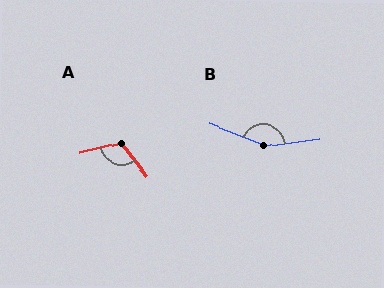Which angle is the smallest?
A, at approximately 115 degrees.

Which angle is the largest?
B, at approximately 152 degrees.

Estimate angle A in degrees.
Approximately 115 degrees.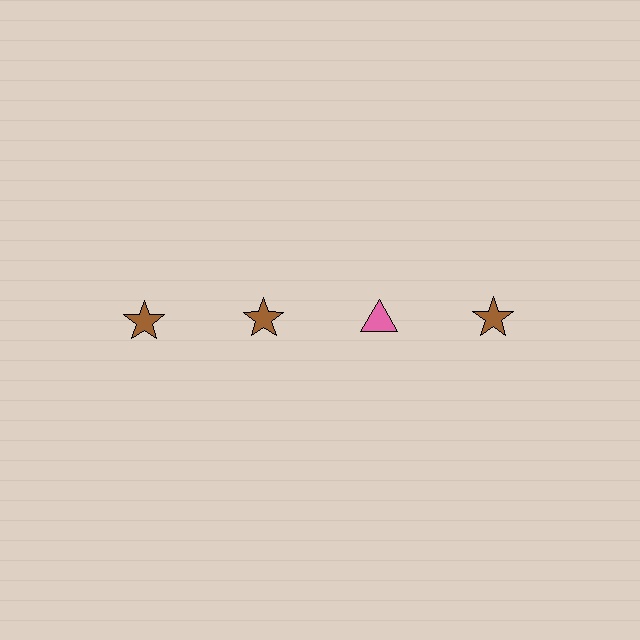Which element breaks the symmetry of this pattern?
The pink triangle in the top row, center column breaks the symmetry. All other shapes are brown stars.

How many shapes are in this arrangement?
There are 4 shapes arranged in a grid pattern.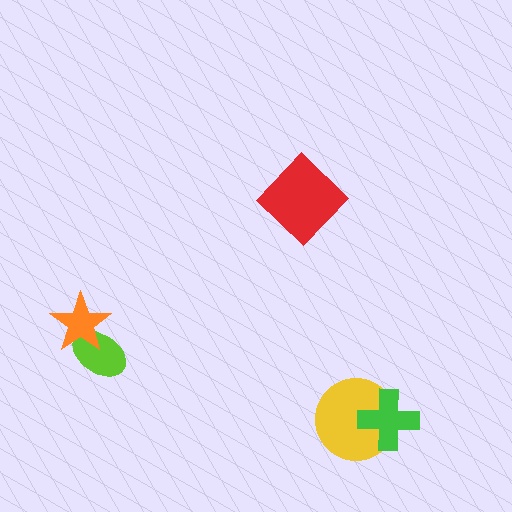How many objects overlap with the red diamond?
0 objects overlap with the red diamond.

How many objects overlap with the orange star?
1 object overlaps with the orange star.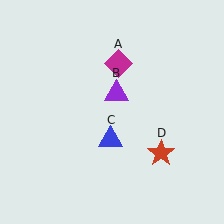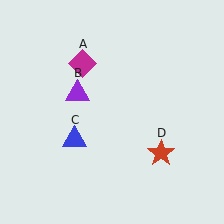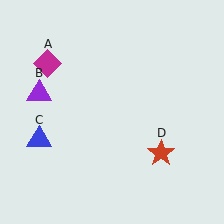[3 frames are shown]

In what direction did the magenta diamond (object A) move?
The magenta diamond (object A) moved left.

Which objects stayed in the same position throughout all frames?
Red star (object D) remained stationary.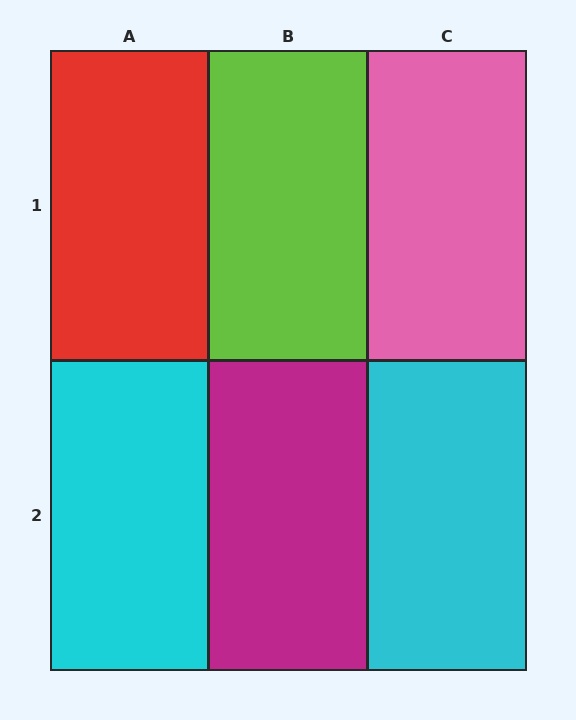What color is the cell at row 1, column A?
Red.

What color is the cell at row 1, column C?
Pink.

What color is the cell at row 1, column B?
Lime.